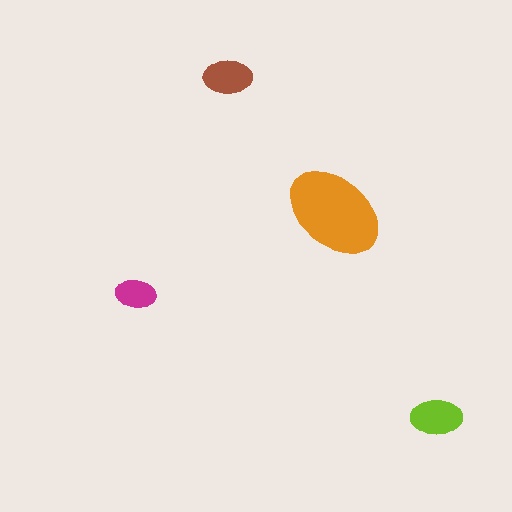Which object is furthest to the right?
The lime ellipse is rightmost.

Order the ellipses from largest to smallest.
the orange one, the lime one, the brown one, the magenta one.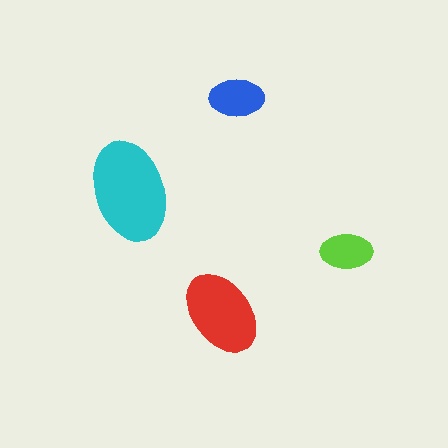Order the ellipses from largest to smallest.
the cyan one, the red one, the blue one, the lime one.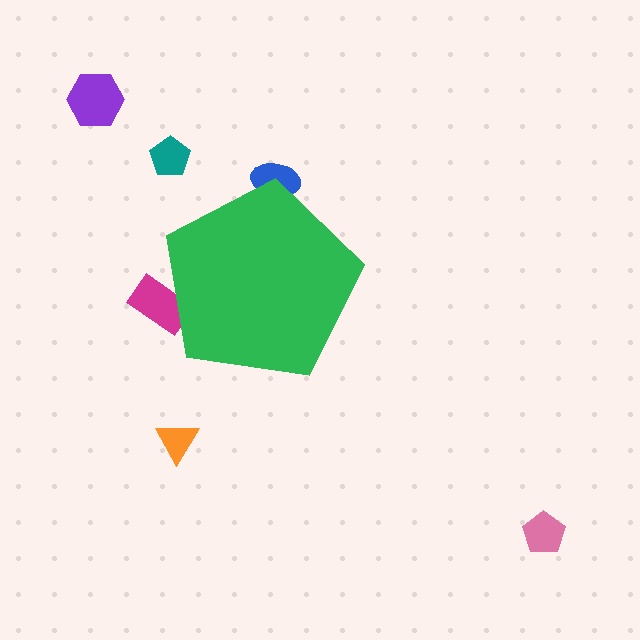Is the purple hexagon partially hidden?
No, the purple hexagon is fully visible.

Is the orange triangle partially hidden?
No, the orange triangle is fully visible.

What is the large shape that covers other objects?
A green pentagon.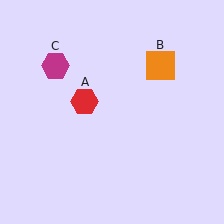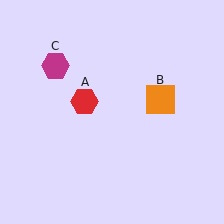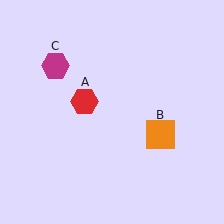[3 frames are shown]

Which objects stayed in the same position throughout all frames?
Red hexagon (object A) and magenta hexagon (object C) remained stationary.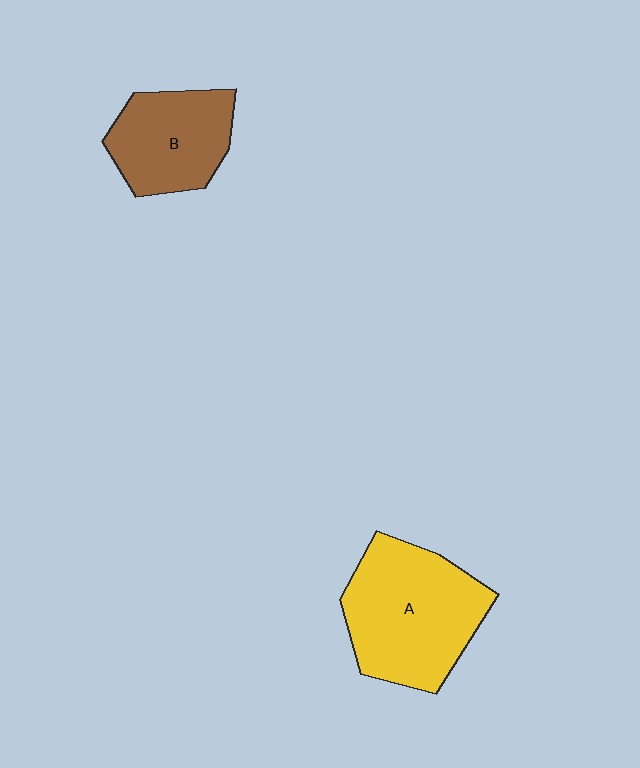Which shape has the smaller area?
Shape B (brown).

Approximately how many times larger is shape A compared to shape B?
Approximately 1.5 times.